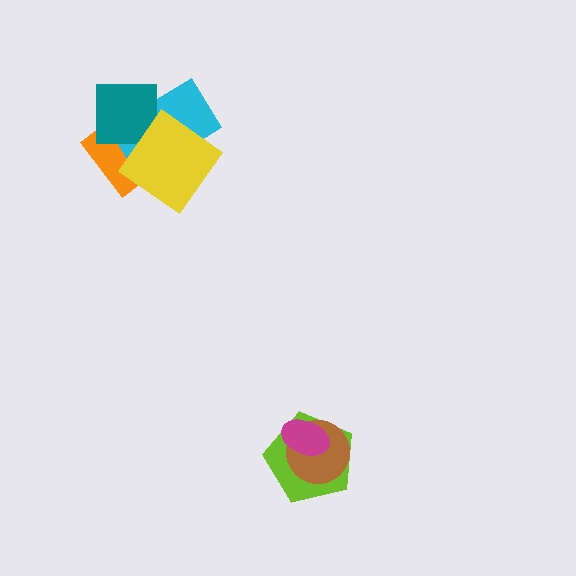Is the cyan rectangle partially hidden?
Yes, it is partially covered by another shape.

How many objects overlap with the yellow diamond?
2 objects overlap with the yellow diamond.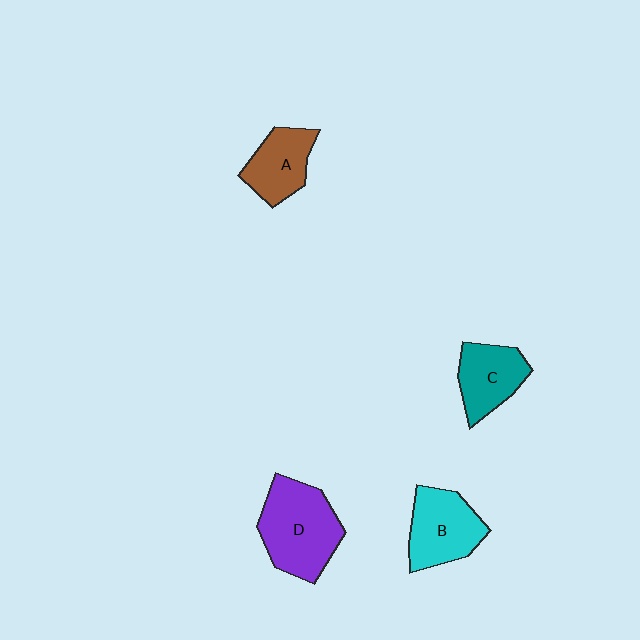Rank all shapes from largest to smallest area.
From largest to smallest: D (purple), B (cyan), C (teal), A (brown).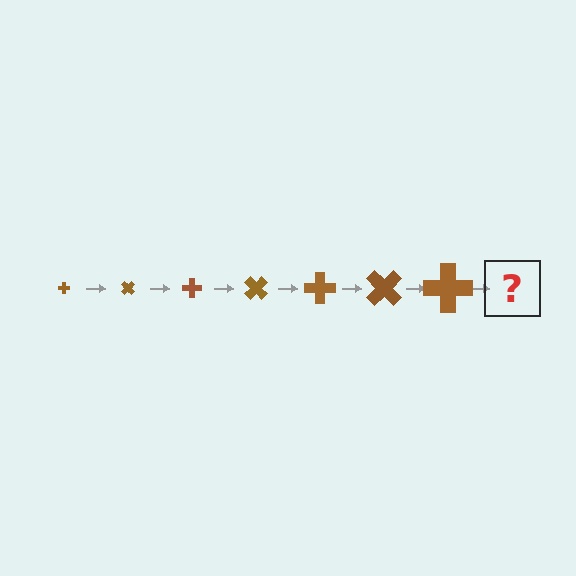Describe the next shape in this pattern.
It should be a cross, larger than the previous one and rotated 315 degrees from the start.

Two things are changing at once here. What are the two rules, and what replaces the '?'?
The two rules are that the cross grows larger each step and it rotates 45 degrees each step. The '?' should be a cross, larger than the previous one and rotated 315 degrees from the start.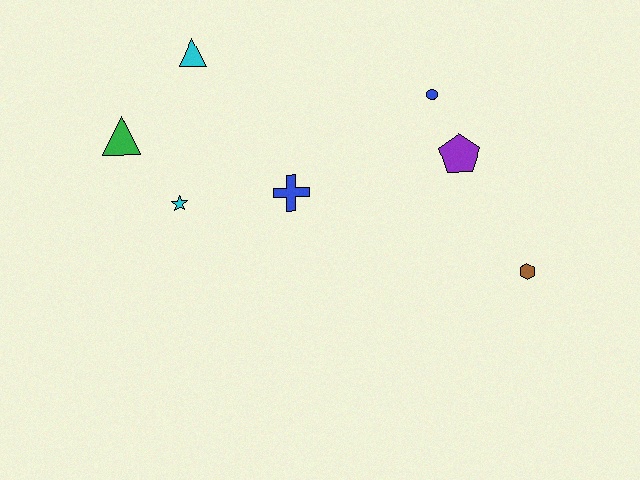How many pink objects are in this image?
There are no pink objects.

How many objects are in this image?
There are 7 objects.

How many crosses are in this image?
There is 1 cross.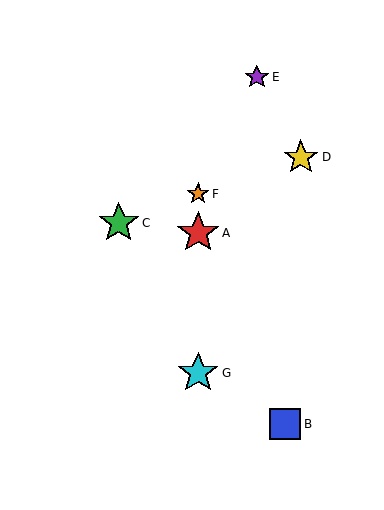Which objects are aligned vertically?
Objects A, F, G are aligned vertically.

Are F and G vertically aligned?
Yes, both are at x≈198.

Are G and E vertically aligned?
No, G is at x≈198 and E is at x≈257.